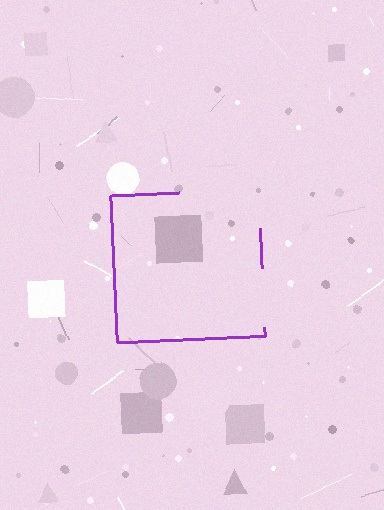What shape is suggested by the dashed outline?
The dashed outline suggests a square.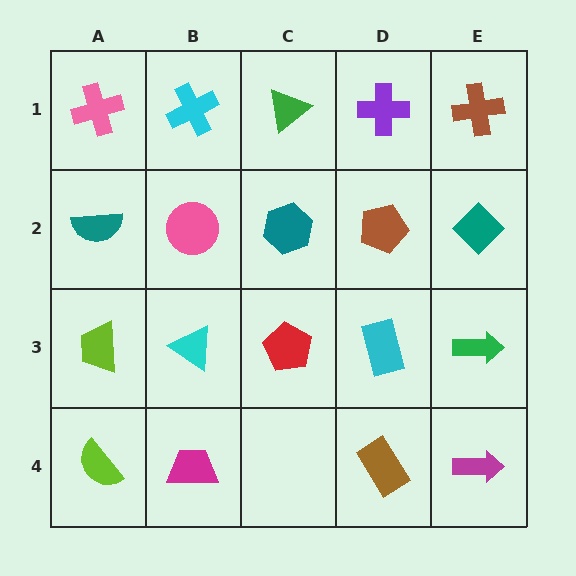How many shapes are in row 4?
4 shapes.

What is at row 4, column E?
A magenta arrow.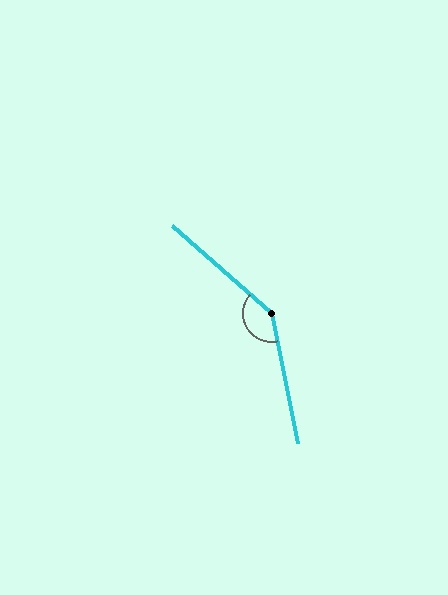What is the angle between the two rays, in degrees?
Approximately 142 degrees.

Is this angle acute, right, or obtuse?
It is obtuse.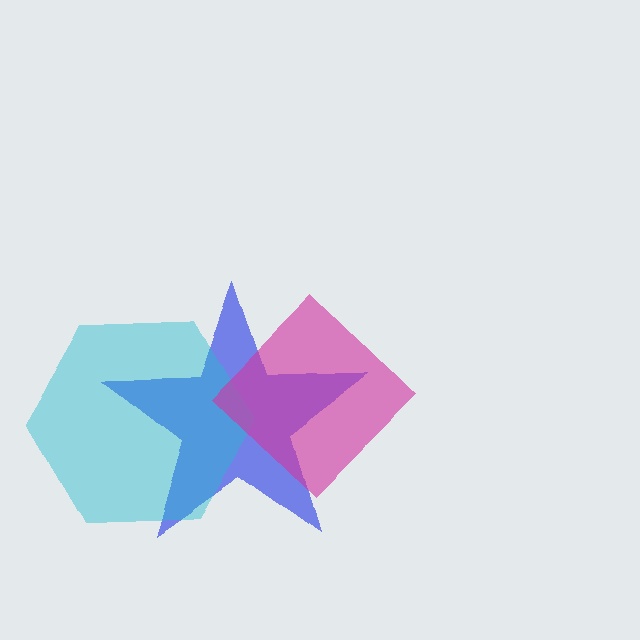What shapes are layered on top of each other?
The layered shapes are: a blue star, a cyan hexagon, a magenta diamond.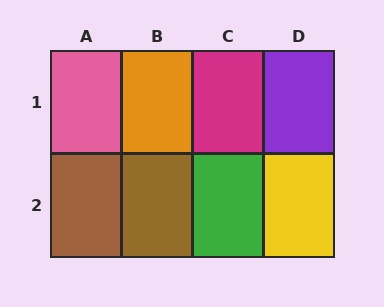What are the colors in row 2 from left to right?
Brown, brown, green, yellow.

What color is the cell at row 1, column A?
Pink.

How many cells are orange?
1 cell is orange.